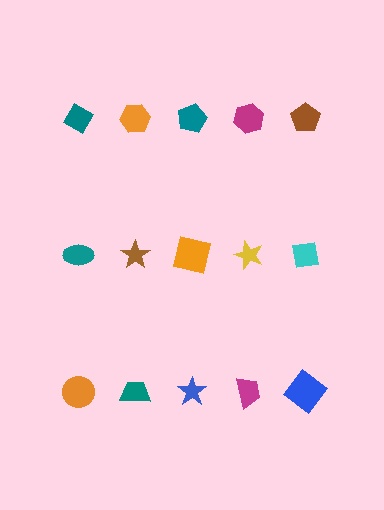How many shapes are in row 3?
5 shapes.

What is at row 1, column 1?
A teal diamond.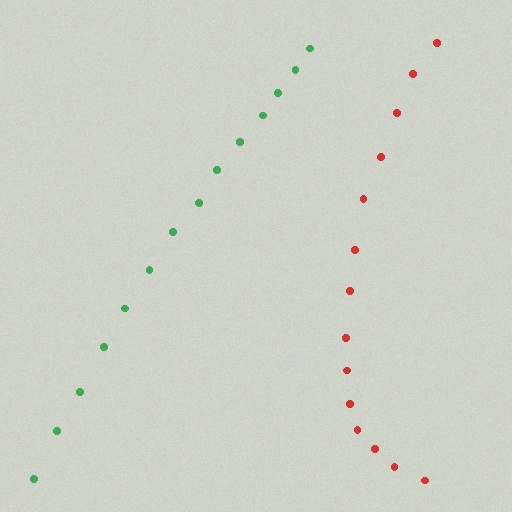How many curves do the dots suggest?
There are 2 distinct paths.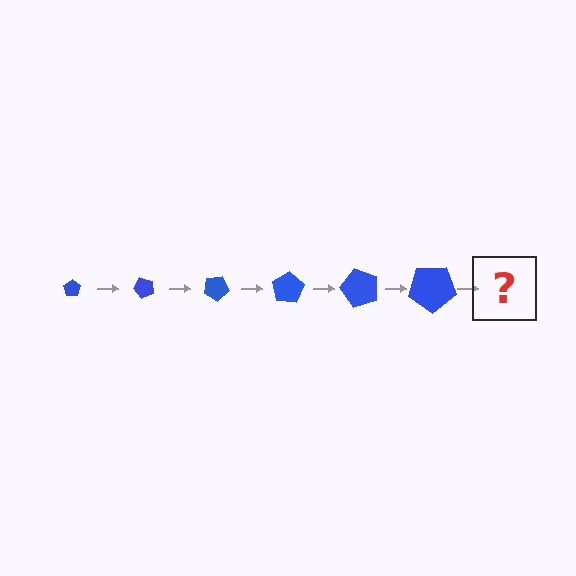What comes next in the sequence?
The next element should be a pentagon, larger than the previous one and rotated 300 degrees from the start.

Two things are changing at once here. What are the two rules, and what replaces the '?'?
The two rules are that the pentagon grows larger each step and it rotates 50 degrees each step. The '?' should be a pentagon, larger than the previous one and rotated 300 degrees from the start.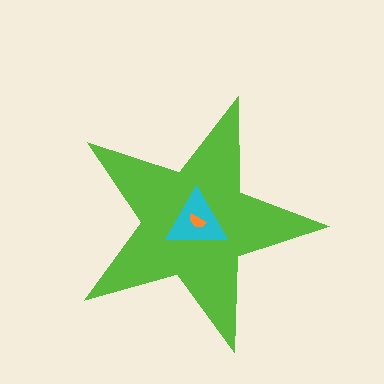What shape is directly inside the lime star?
The cyan triangle.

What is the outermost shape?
The lime star.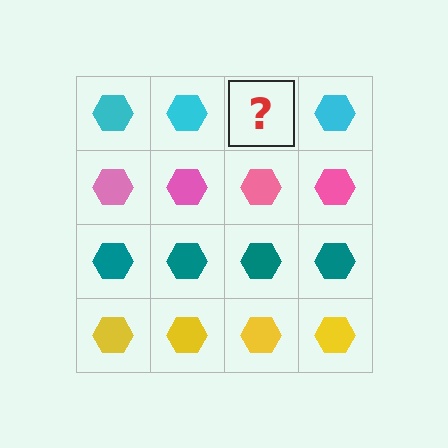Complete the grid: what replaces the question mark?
The question mark should be replaced with a cyan hexagon.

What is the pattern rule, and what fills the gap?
The rule is that each row has a consistent color. The gap should be filled with a cyan hexagon.